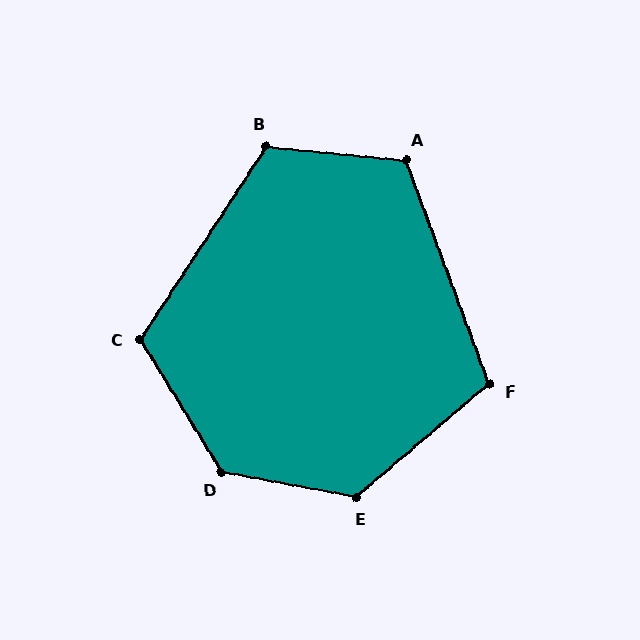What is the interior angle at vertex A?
Approximately 116 degrees (obtuse).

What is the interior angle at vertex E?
Approximately 129 degrees (obtuse).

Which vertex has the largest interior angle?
D, at approximately 132 degrees.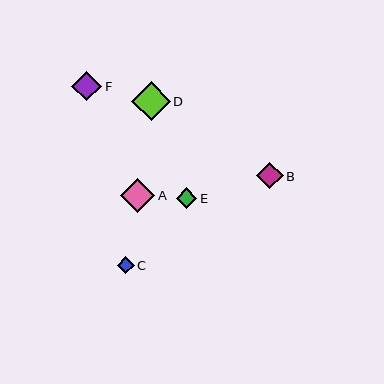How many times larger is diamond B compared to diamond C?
Diamond B is approximately 1.5 times the size of diamond C.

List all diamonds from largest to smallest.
From largest to smallest: D, A, F, B, E, C.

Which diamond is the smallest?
Diamond C is the smallest with a size of approximately 17 pixels.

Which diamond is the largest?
Diamond D is the largest with a size of approximately 39 pixels.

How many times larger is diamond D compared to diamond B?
Diamond D is approximately 1.5 times the size of diamond B.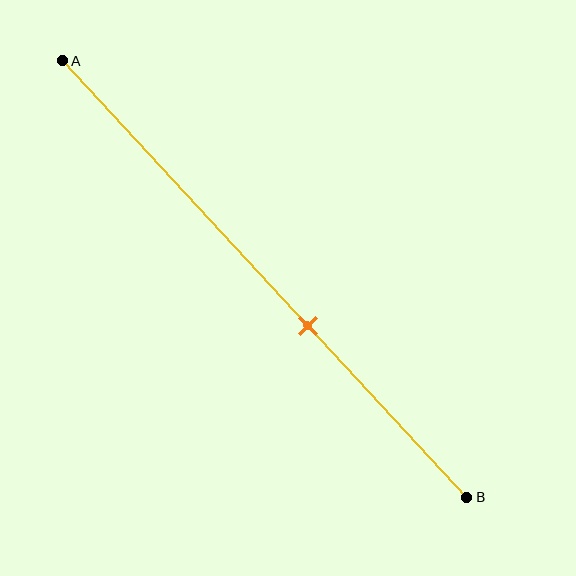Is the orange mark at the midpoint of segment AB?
No, the mark is at about 60% from A, not at the 50% midpoint.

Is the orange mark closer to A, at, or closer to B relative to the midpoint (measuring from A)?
The orange mark is closer to point B than the midpoint of segment AB.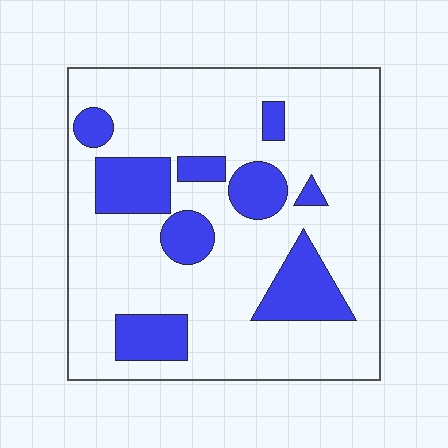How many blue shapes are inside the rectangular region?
9.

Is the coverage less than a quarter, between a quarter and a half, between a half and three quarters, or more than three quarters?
Less than a quarter.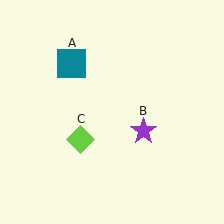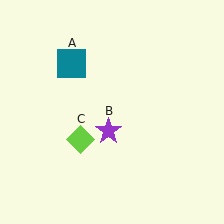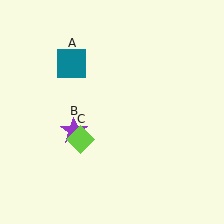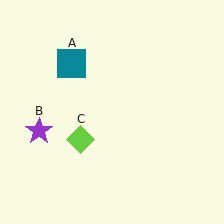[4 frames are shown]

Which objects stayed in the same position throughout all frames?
Teal square (object A) and lime diamond (object C) remained stationary.